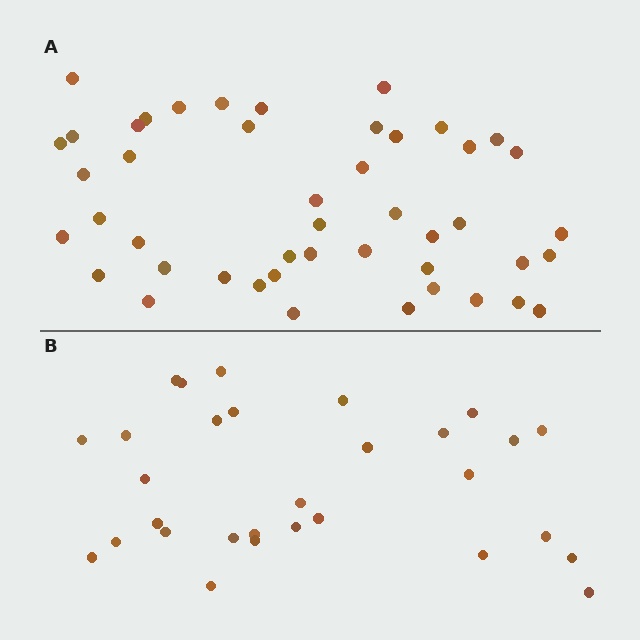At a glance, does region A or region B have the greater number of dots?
Region A (the top region) has more dots.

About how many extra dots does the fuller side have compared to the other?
Region A has approximately 15 more dots than region B.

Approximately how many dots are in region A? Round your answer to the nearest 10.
About 50 dots. (The exact count is 46, which rounds to 50.)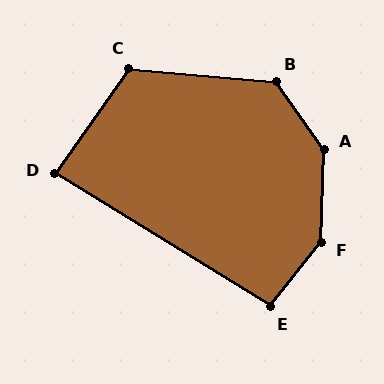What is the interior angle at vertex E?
Approximately 97 degrees (obtuse).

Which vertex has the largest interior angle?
A, at approximately 143 degrees.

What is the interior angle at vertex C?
Approximately 120 degrees (obtuse).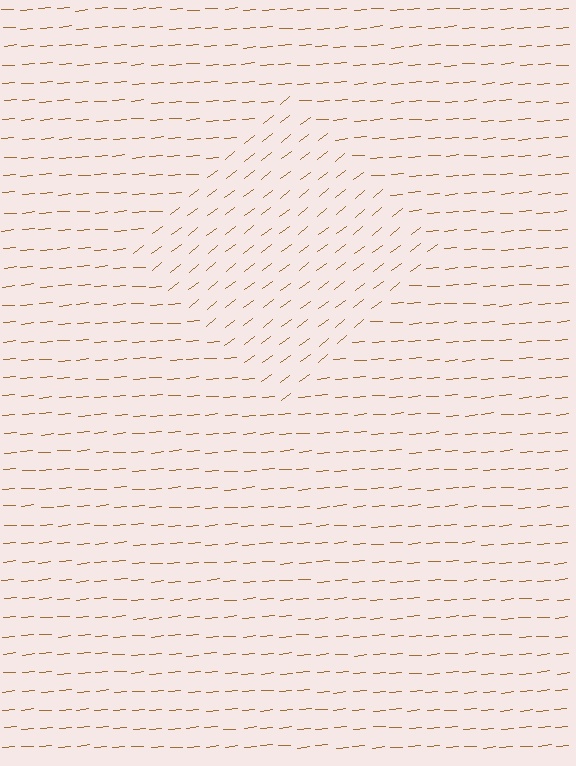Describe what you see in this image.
The image is filled with small brown line segments. A diamond region in the image has lines oriented differently from the surrounding lines, creating a visible texture boundary.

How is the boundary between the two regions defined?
The boundary is defined purely by a change in line orientation (approximately 33 degrees difference). All lines are the same color and thickness.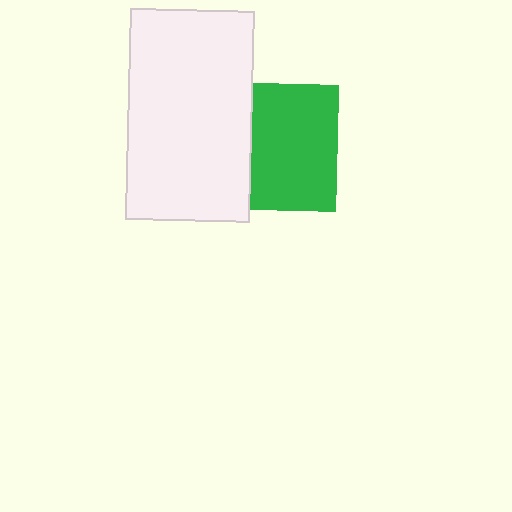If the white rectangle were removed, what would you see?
You would see the complete green square.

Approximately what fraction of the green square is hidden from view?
Roughly 33% of the green square is hidden behind the white rectangle.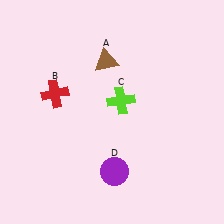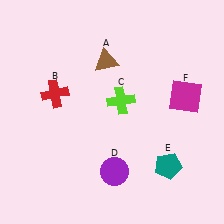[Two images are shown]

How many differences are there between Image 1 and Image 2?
There are 2 differences between the two images.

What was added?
A teal pentagon (E), a magenta square (F) were added in Image 2.